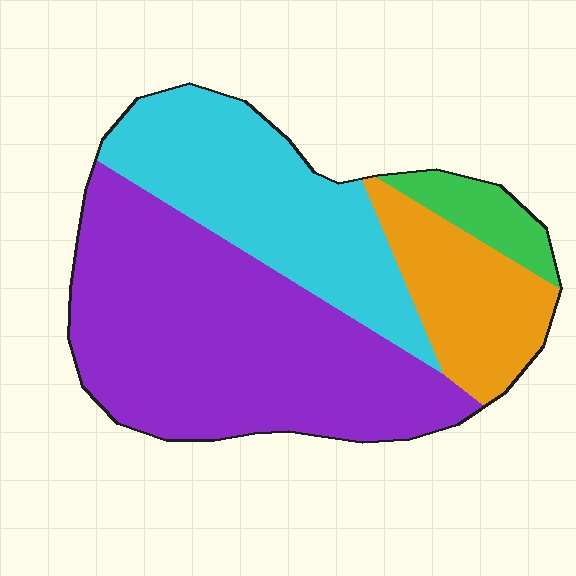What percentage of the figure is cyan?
Cyan covers about 30% of the figure.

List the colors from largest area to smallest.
From largest to smallest: purple, cyan, orange, green.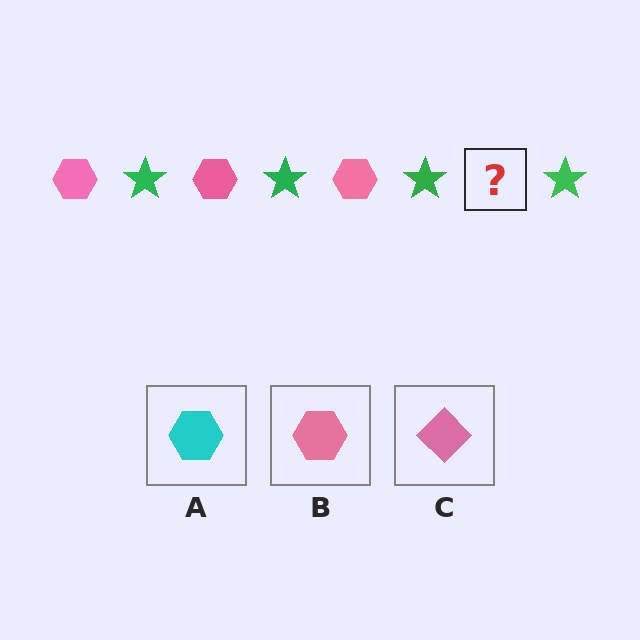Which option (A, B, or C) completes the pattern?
B.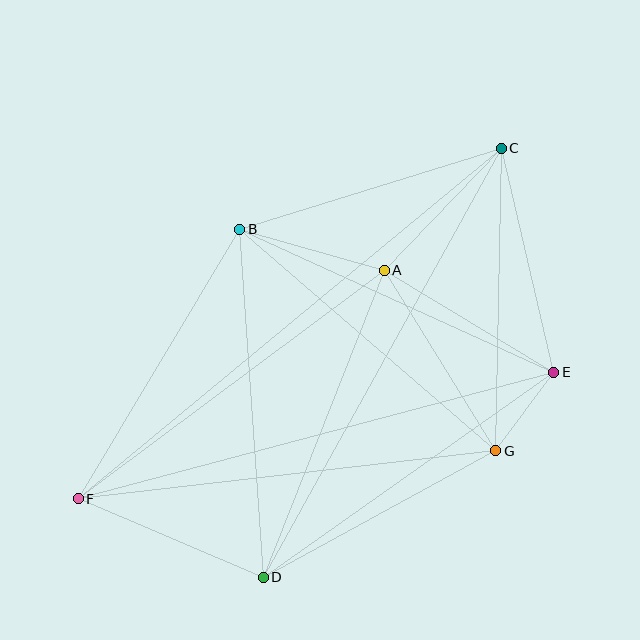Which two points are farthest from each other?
Points C and F are farthest from each other.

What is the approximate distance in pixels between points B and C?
The distance between B and C is approximately 274 pixels.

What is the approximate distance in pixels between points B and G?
The distance between B and G is approximately 339 pixels.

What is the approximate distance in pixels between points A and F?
The distance between A and F is approximately 382 pixels.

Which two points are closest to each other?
Points E and G are closest to each other.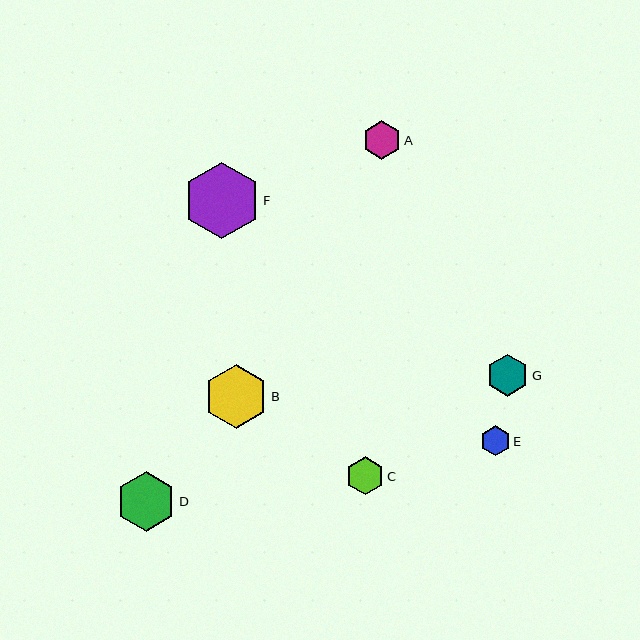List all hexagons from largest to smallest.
From largest to smallest: F, B, D, G, A, C, E.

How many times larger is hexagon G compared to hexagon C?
Hexagon G is approximately 1.1 times the size of hexagon C.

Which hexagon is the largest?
Hexagon F is the largest with a size of approximately 77 pixels.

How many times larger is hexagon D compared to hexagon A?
Hexagon D is approximately 1.5 times the size of hexagon A.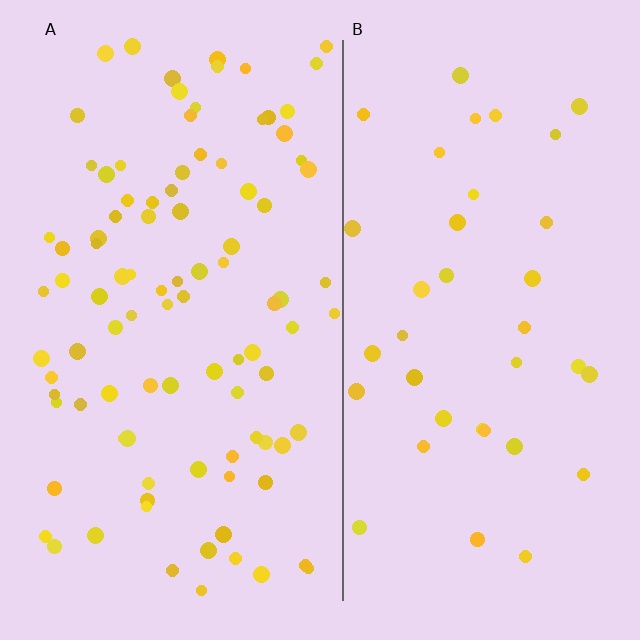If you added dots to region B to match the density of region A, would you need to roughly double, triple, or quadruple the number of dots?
Approximately triple.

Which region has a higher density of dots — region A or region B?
A (the left).